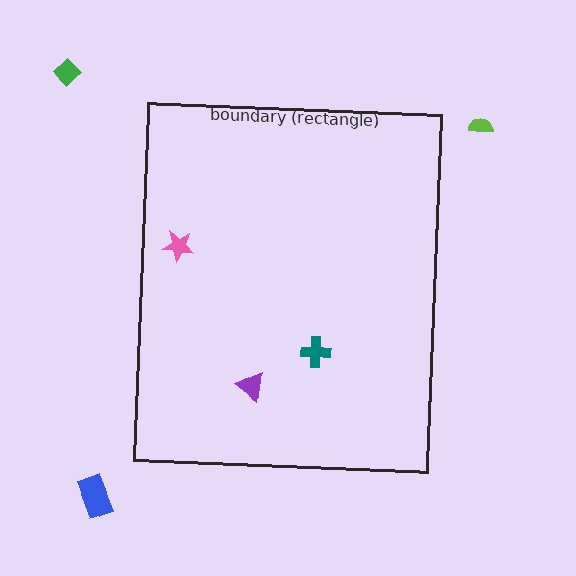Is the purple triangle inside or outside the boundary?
Inside.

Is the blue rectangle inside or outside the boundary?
Outside.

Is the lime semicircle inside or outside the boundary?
Outside.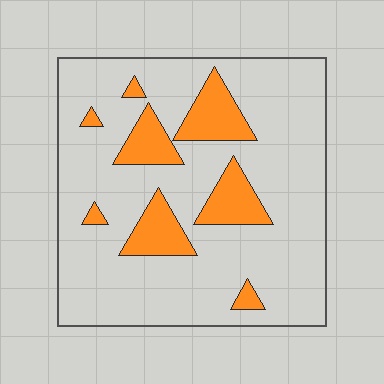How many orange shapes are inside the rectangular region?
8.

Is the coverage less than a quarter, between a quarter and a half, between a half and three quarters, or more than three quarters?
Less than a quarter.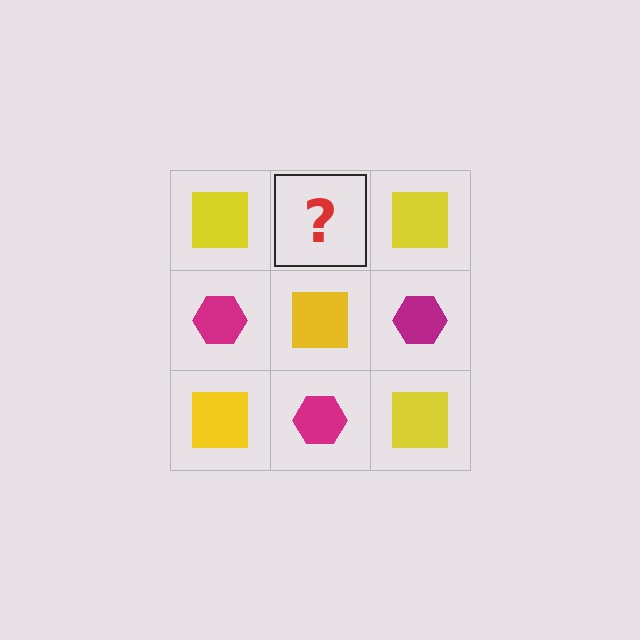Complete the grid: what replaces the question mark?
The question mark should be replaced with a magenta hexagon.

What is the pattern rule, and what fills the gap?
The rule is that it alternates yellow square and magenta hexagon in a checkerboard pattern. The gap should be filled with a magenta hexagon.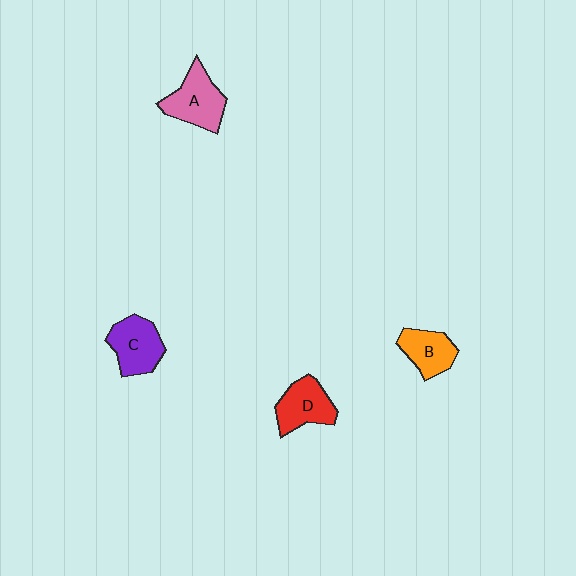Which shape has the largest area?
Shape A (pink).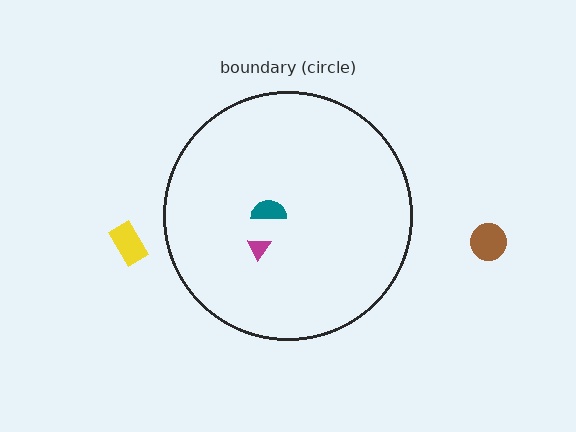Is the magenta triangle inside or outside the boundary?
Inside.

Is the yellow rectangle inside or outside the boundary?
Outside.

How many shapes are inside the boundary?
2 inside, 2 outside.